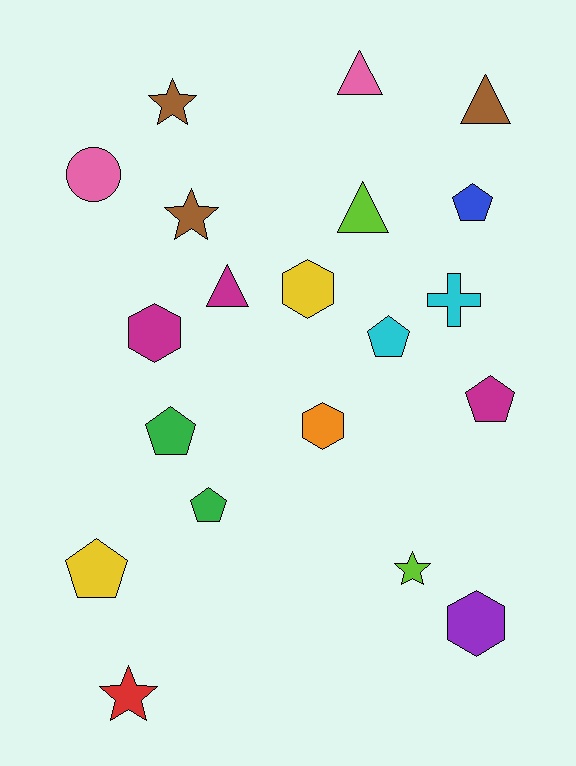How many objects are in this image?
There are 20 objects.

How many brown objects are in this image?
There are 3 brown objects.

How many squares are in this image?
There are no squares.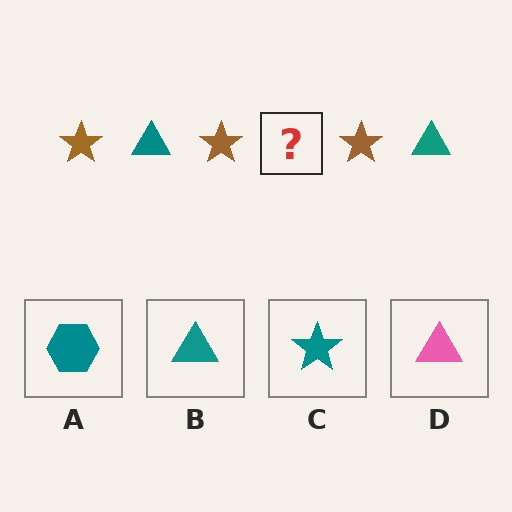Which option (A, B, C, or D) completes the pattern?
B.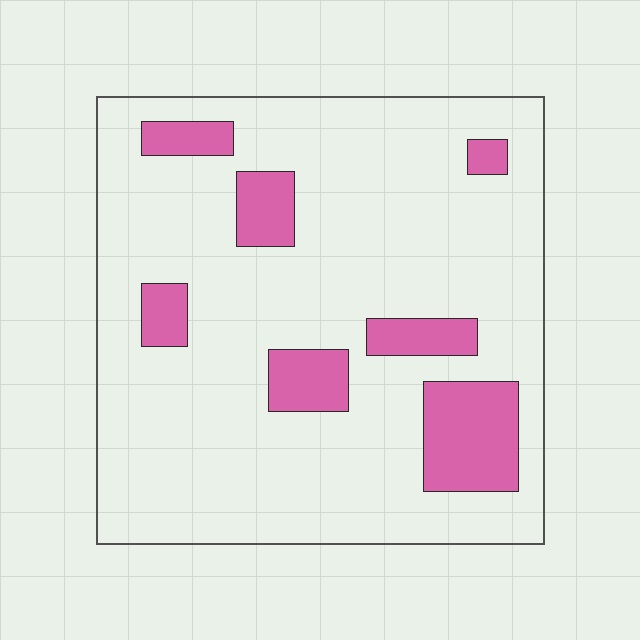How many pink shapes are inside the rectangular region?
7.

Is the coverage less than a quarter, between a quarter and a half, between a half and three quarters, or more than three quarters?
Less than a quarter.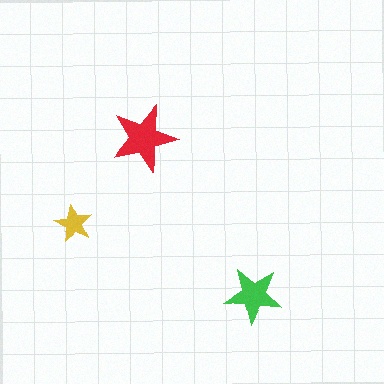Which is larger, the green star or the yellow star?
The green one.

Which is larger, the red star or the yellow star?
The red one.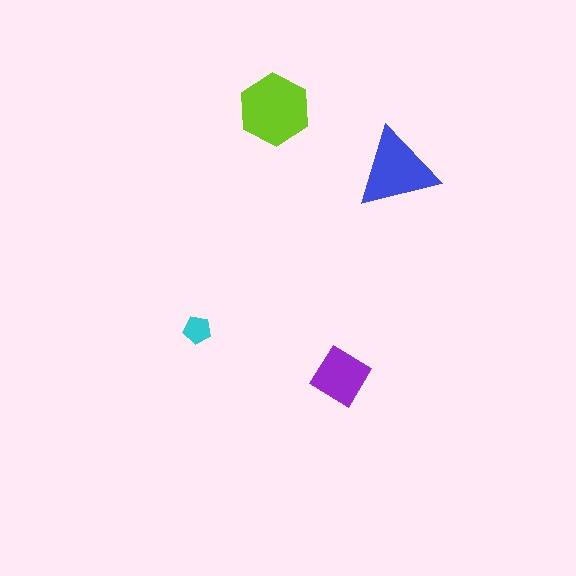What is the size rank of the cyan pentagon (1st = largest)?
4th.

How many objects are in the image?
There are 4 objects in the image.